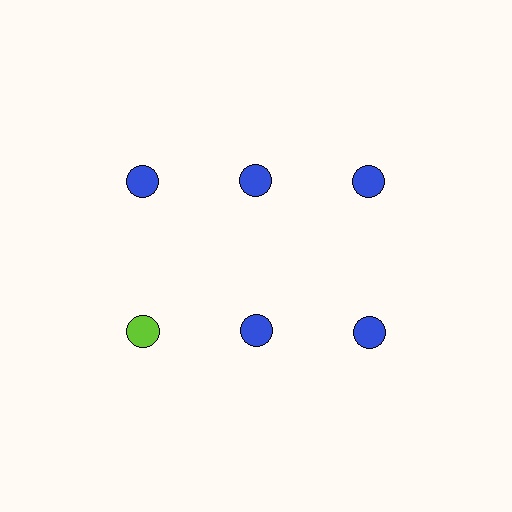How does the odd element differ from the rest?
It has a different color: lime instead of blue.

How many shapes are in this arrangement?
There are 6 shapes arranged in a grid pattern.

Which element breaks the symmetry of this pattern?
The lime circle in the second row, leftmost column breaks the symmetry. All other shapes are blue circles.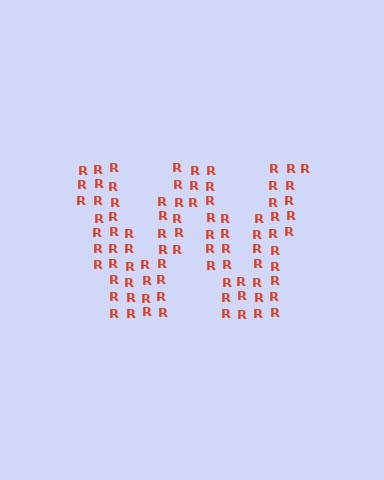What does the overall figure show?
The overall figure shows the letter W.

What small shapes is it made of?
It is made of small letter R's.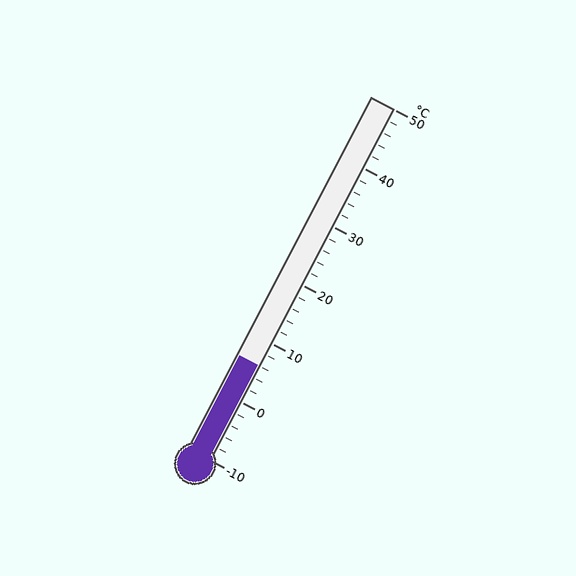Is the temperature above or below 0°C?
The temperature is above 0°C.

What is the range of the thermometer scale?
The thermometer scale ranges from -10°C to 50°C.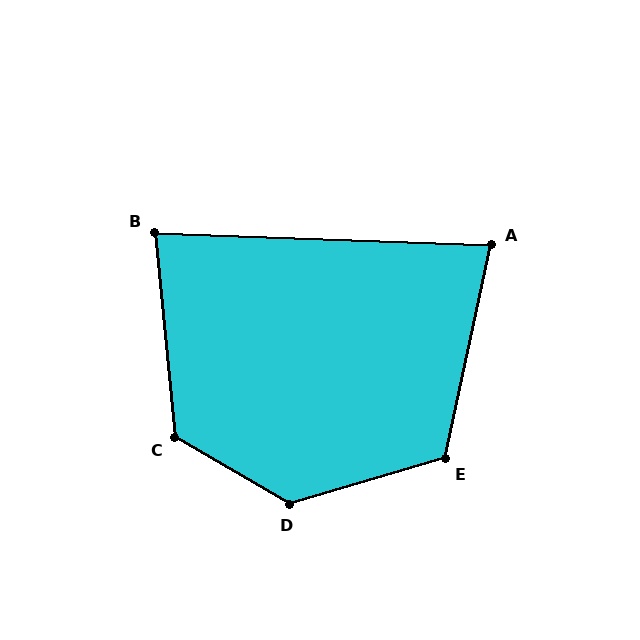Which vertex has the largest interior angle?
D, at approximately 133 degrees.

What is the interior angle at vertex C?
Approximately 126 degrees (obtuse).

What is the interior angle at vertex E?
Approximately 118 degrees (obtuse).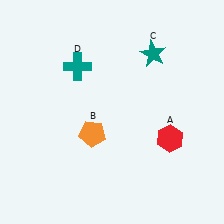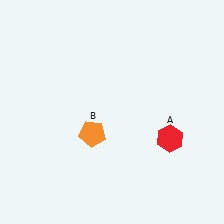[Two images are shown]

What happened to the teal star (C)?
The teal star (C) was removed in Image 2. It was in the top-right area of Image 1.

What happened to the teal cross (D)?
The teal cross (D) was removed in Image 2. It was in the top-left area of Image 1.